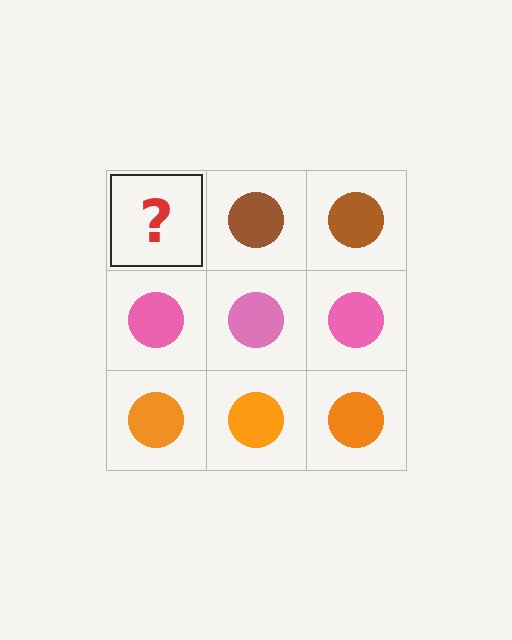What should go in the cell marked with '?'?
The missing cell should contain a brown circle.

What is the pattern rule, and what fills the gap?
The rule is that each row has a consistent color. The gap should be filled with a brown circle.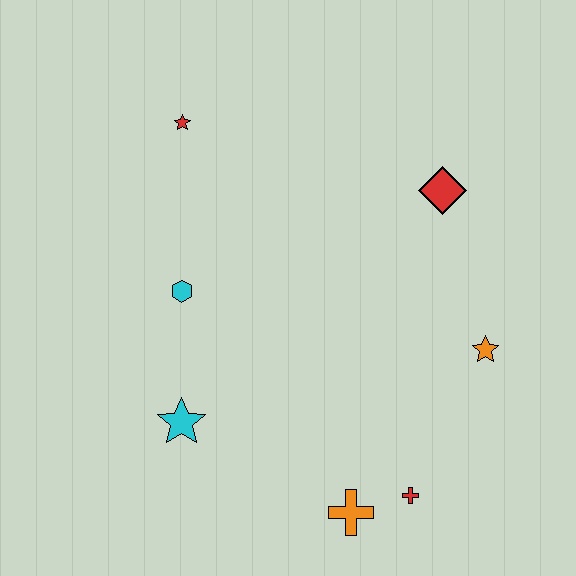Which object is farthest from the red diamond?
The cyan star is farthest from the red diamond.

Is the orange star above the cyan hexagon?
No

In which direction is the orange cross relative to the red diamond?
The orange cross is below the red diamond.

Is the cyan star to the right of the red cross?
No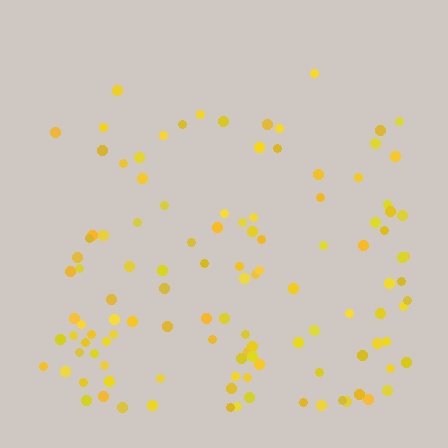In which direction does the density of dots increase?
From top to bottom, with the bottom side densest.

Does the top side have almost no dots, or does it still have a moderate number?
Still a moderate number, just noticeably fewer than the bottom.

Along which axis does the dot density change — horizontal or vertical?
Vertical.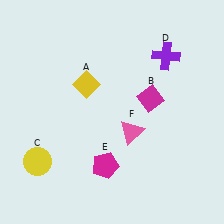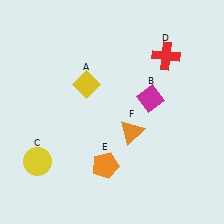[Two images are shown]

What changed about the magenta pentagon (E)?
In Image 1, E is magenta. In Image 2, it changed to orange.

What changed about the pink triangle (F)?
In Image 1, F is pink. In Image 2, it changed to orange.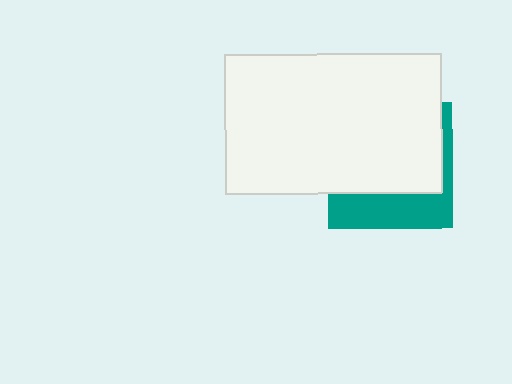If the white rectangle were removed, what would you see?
You would see the complete teal square.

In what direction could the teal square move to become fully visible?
The teal square could move down. That would shift it out from behind the white rectangle entirely.